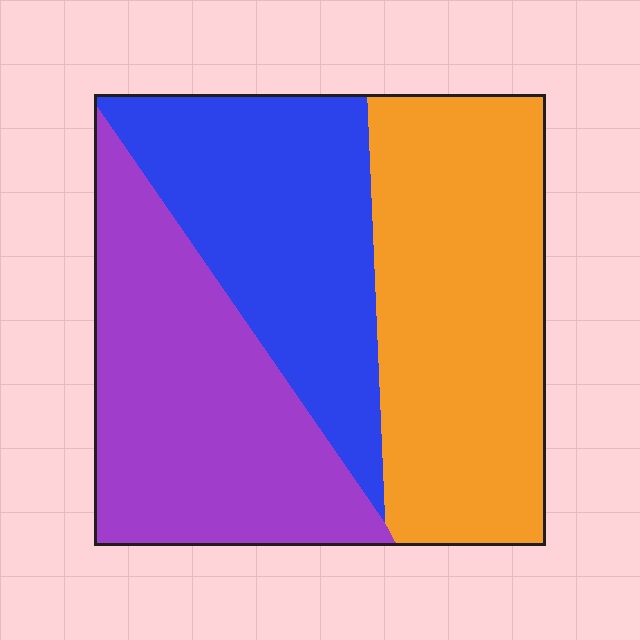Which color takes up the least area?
Blue, at roughly 30%.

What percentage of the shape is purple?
Purple covers roughly 35% of the shape.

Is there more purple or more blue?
Purple.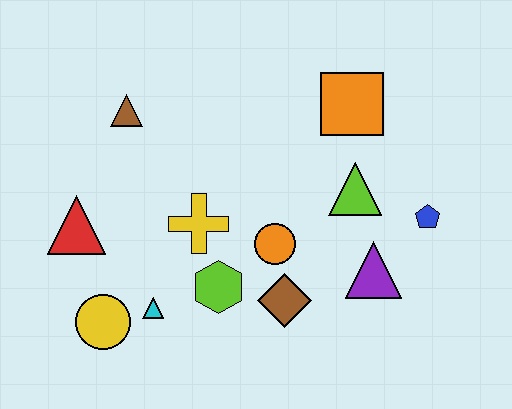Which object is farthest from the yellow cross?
The blue pentagon is farthest from the yellow cross.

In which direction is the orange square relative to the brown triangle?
The orange square is to the right of the brown triangle.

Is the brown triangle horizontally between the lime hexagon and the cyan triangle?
No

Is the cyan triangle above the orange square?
No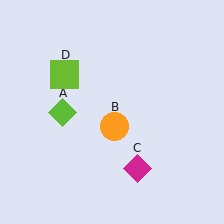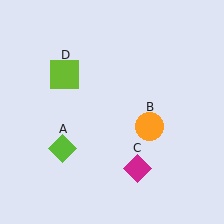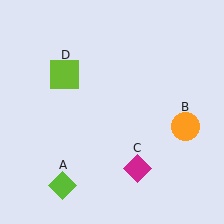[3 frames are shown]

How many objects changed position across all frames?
2 objects changed position: lime diamond (object A), orange circle (object B).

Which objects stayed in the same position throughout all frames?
Magenta diamond (object C) and lime square (object D) remained stationary.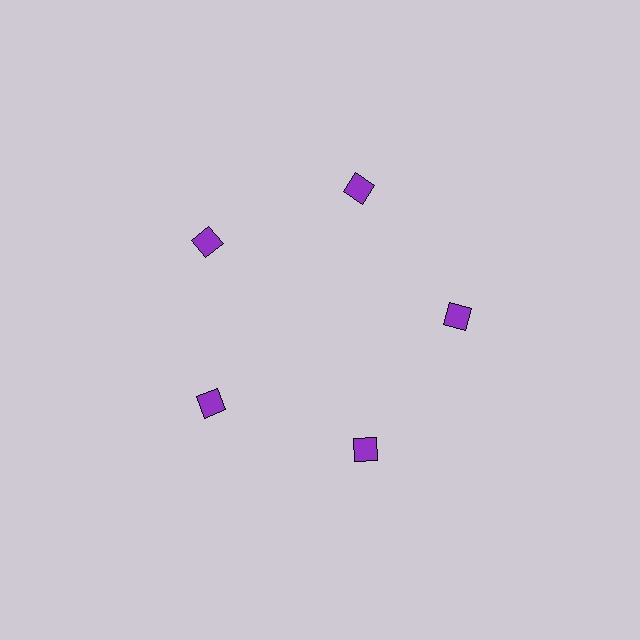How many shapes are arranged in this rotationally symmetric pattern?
There are 5 shapes, arranged in 5 groups of 1.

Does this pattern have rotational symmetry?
Yes, this pattern has 5-fold rotational symmetry. It looks the same after rotating 72 degrees around the center.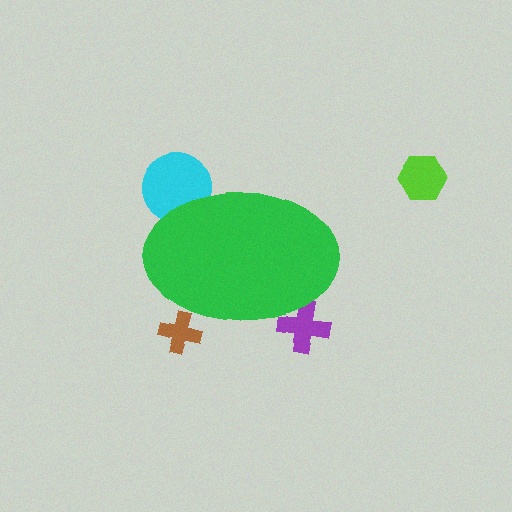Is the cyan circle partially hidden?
Yes, the cyan circle is partially hidden behind the green ellipse.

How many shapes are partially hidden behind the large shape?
3 shapes are partially hidden.